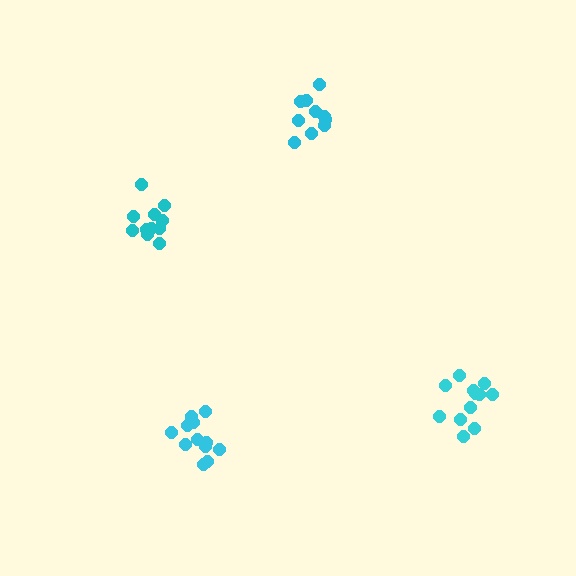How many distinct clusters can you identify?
There are 4 distinct clusters.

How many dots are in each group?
Group 1: 12 dots, Group 2: 12 dots, Group 3: 10 dots, Group 4: 12 dots (46 total).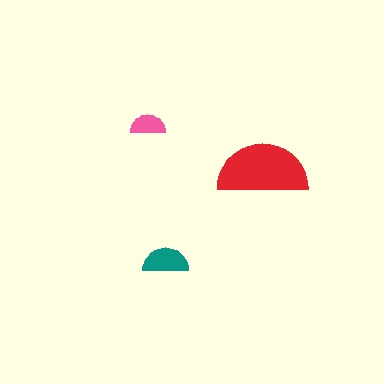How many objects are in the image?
There are 3 objects in the image.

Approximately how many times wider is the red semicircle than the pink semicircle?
About 2.5 times wider.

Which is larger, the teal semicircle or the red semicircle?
The red one.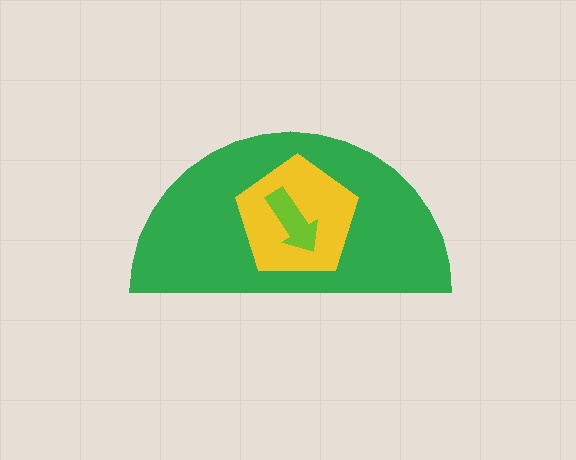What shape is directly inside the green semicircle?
The yellow pentagon.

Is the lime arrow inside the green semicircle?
Yes.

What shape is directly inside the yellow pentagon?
The lime arrow.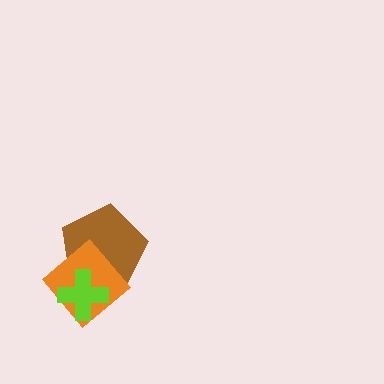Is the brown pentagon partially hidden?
Yes, it is partially covered by another shape.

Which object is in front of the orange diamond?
The lime cross is in front of the orange diamond.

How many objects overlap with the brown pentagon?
2 objects overlap with the brown pentagon.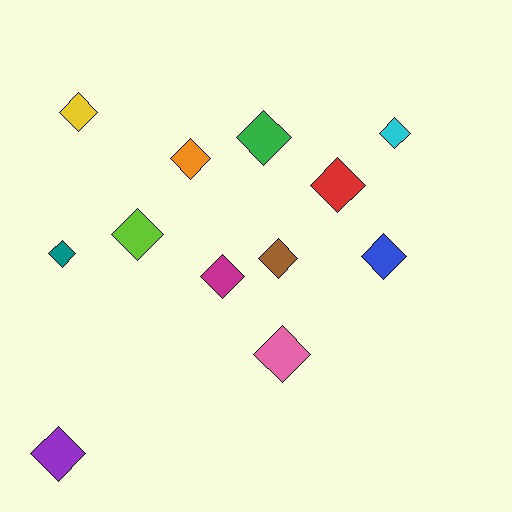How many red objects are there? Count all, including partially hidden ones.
There is 1 red object.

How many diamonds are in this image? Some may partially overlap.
There are 12 diamonds.